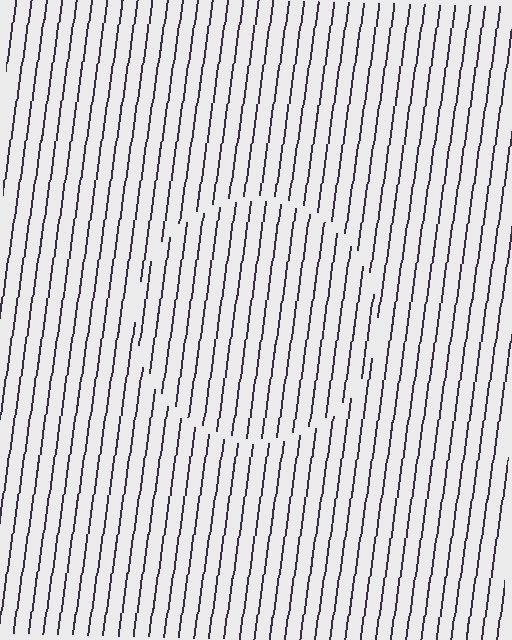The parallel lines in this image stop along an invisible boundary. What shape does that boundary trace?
An illusory circle. The interior of the shape contains the same grating, shifted by half a period — the contour is defined by the phase discontinuity where line-ends from the inner and outer gratings abut.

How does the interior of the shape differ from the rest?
The interior of the shape contains the same grating, shifted by half a period — the contour is defined by the phase discontinuity where line-ends from the inner and outer gratings abut.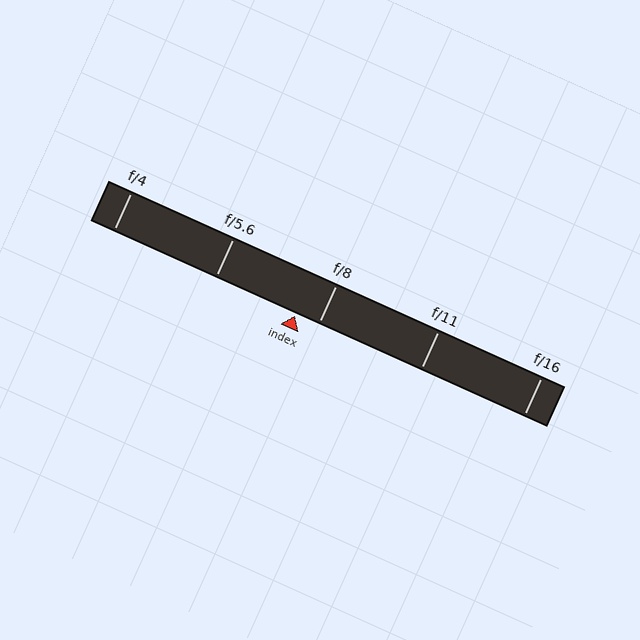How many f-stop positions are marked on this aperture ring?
There are 5 f-stop positions marked.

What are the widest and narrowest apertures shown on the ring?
The widest aperture shown is f/4 and the narrowest is f/16.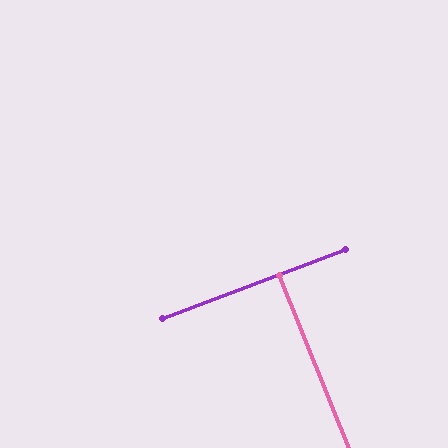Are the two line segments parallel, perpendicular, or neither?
Perpendicular — they meet at approximately 89°.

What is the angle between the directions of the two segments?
Approximately 89 degrees.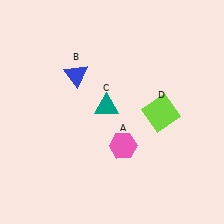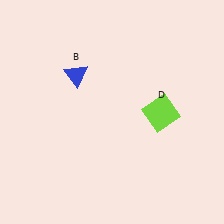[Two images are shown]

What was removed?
The pink hexagon (A), the teal triangle (C) were removed in Image 2.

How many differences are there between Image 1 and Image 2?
There are 2 differences between the two images.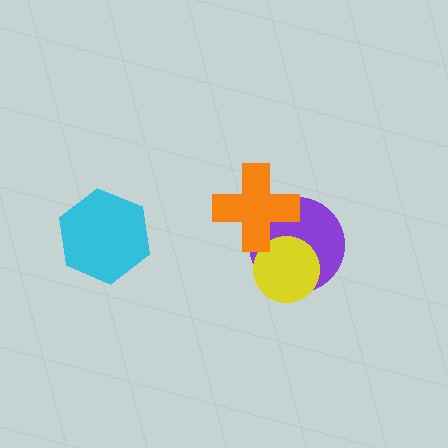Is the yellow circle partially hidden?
Yes, it is partially covered by another shape.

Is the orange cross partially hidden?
No, no other shape covers it.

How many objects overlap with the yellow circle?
2 objects overlap with the yellow circle.